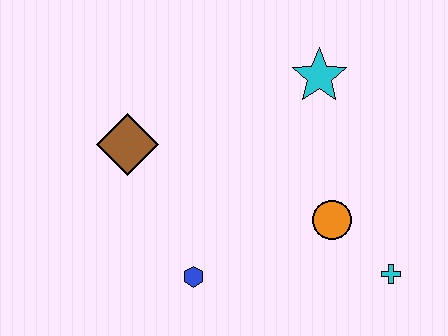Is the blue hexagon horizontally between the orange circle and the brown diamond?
Yes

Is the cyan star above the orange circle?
Yes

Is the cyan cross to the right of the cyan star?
Yes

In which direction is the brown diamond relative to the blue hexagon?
The brown diamond is above the blue hexagon.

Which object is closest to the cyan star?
The orange circle is closest to the cyan star.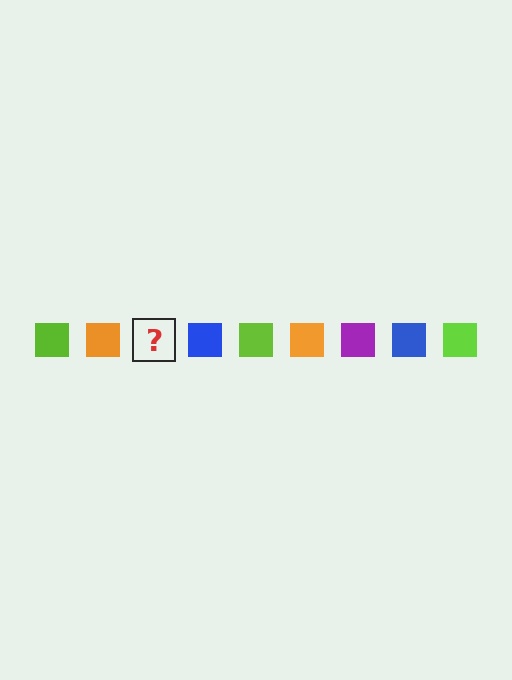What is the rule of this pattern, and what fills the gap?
The rule is that the pattern cycles through lime, orange, purple, blue squares. The gap should be filled with a purple square.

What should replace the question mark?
The question mark should be replaced with a purple square.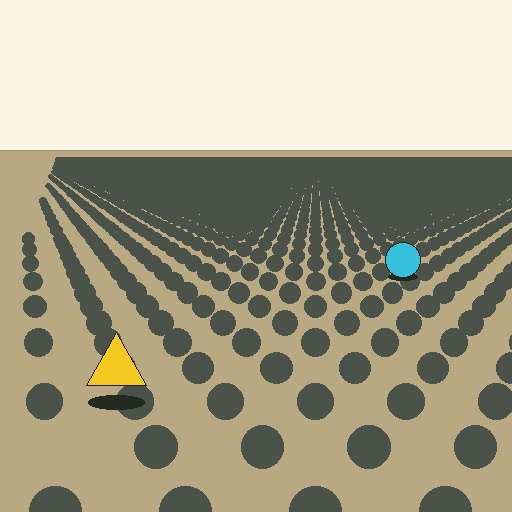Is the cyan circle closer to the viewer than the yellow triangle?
No. The yellow triangle is closer — you can tell from the texture gradient: the ground texture is coarser near it.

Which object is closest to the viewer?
The yellow triangle is closest. The texture marks near it are larger and more spread out.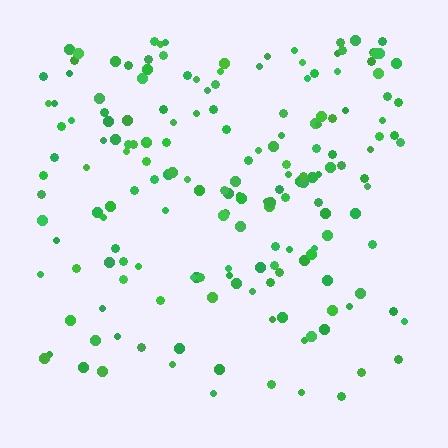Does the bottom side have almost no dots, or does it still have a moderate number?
Still a moderate number, just noticeably fewer than the top.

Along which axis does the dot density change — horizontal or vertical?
Vertical.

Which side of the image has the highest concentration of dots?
The top.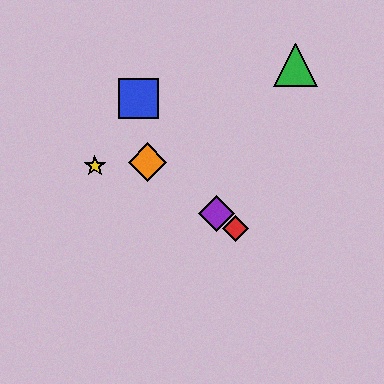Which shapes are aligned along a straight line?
The red diamond, the purple diamond, the orange diamond are aligned along a straight line.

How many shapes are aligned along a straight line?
3 shapes (the red diamond, the purple diamond, the orange diamond) are aligned along a straight line.